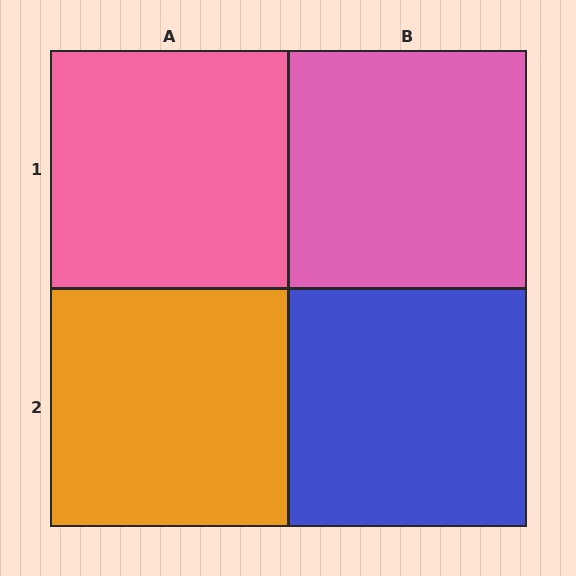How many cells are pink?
2 cells are pink.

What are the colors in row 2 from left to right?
Orange, blue.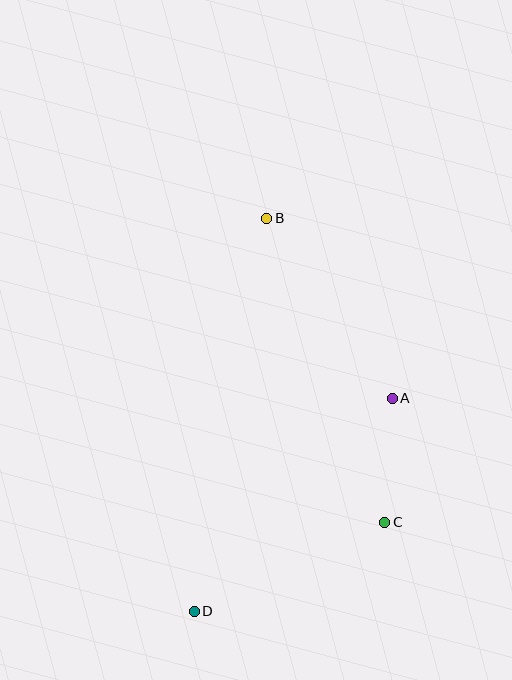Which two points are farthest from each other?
Points B and D are farthest from each other.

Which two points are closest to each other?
Points A and C are closest to each other.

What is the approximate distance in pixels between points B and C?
The distance between B and C is approximately 326 pixels.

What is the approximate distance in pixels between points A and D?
The distance between A and D is approximately 291 pixels.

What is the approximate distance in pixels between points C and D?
The distance between C and D is approximately 210 pixels.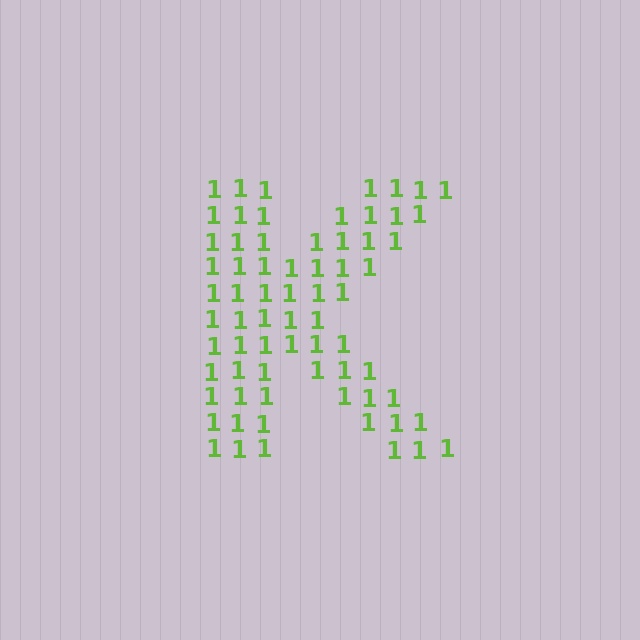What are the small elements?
The small elements are digit 1's.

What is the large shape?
The large shape is the letter K.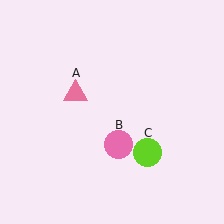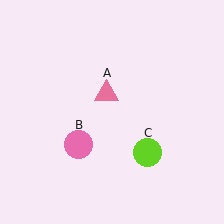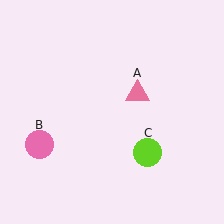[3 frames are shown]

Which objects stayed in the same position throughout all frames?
Lime circle (object C) remained stationary.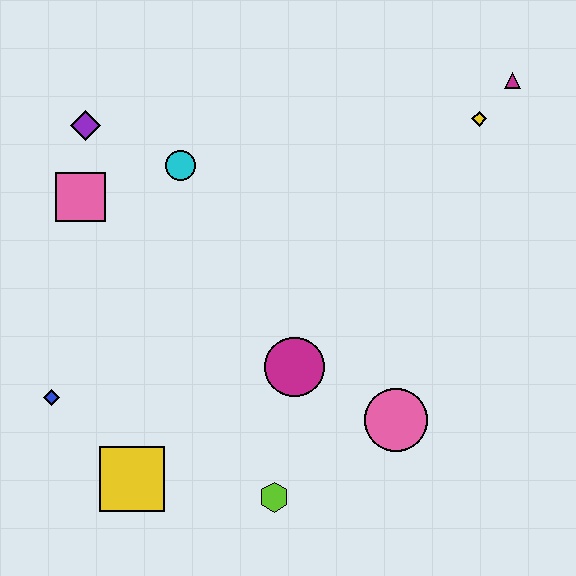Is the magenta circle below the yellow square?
No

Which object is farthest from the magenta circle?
The magenta triangle is farthest from the magenta circle.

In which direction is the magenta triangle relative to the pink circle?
The magenta triangle is above the pink circle.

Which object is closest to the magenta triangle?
The yellow diamond is closest to the magenta triangle.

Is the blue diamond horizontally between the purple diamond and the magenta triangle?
No